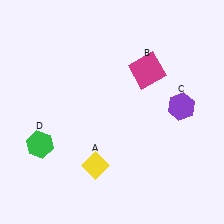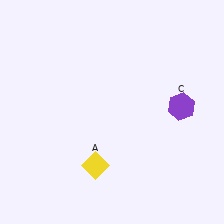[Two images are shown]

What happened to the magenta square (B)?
The magenta square (B) was removed in Image 2. It was in the top-right area of Image 1.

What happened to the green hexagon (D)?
The green hexagon (D) was removed in Image 2. It was in the bottom-left area of Image 1.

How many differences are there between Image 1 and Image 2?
There are 2 differences between the two images.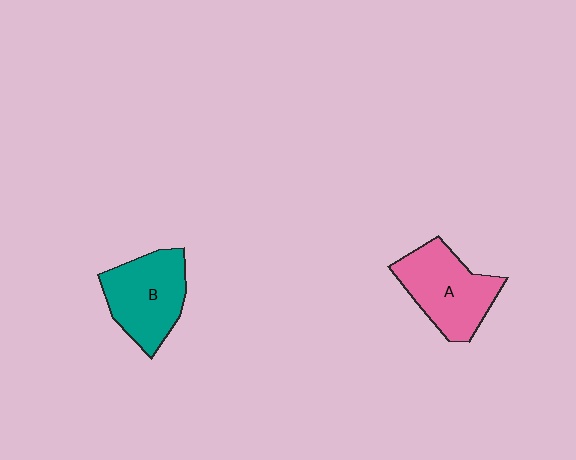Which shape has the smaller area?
Shape B (teal).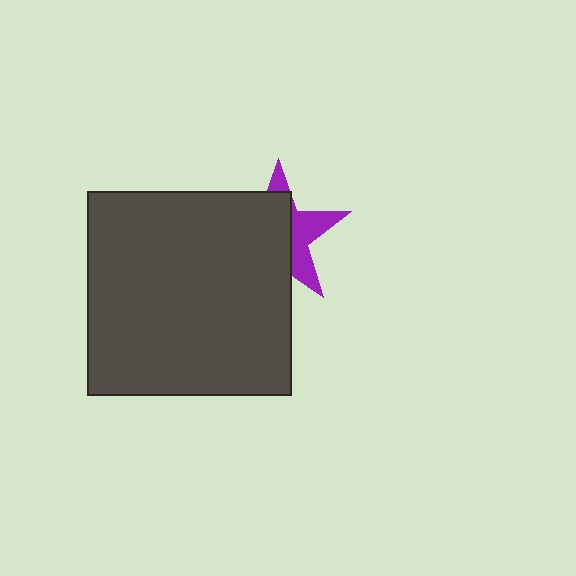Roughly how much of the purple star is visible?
A small part of it is visible (roughly 38%).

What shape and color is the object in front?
The object in front is a dark gray square.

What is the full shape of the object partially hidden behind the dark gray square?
The partially hidden object is a purple star.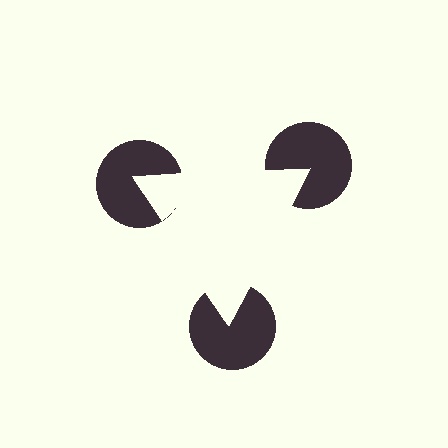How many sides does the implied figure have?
3 sides.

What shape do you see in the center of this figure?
An illusory triangle — its edges are inferred from the aligned wedge cuts in the pac-man discs, not physically drawn.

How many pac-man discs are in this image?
There are 3 — one at each vertex of the illusory triangle.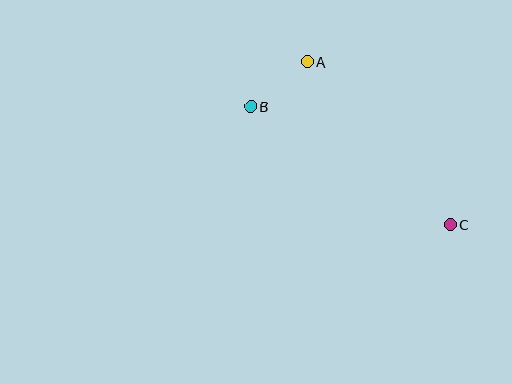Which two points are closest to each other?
Points A and B are closest to each other.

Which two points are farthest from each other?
Points B and C are farthest from each other.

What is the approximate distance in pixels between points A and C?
The distance between A and C is approximately 217 pixels.